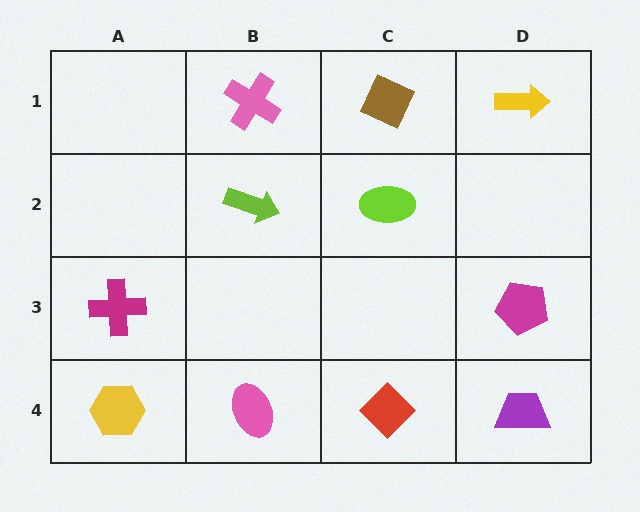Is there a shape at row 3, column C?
No, that cell is empty.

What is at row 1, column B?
A pink cross.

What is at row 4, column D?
A purple trapezoid.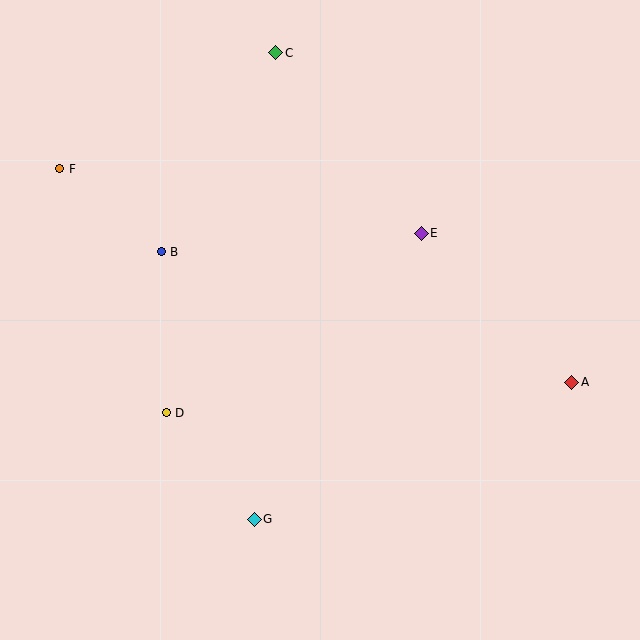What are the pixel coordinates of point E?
Point E is at (421, 233).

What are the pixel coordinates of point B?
Point B is at (161, 252).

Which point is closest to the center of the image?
Point E at (421, 233) is closest to the center.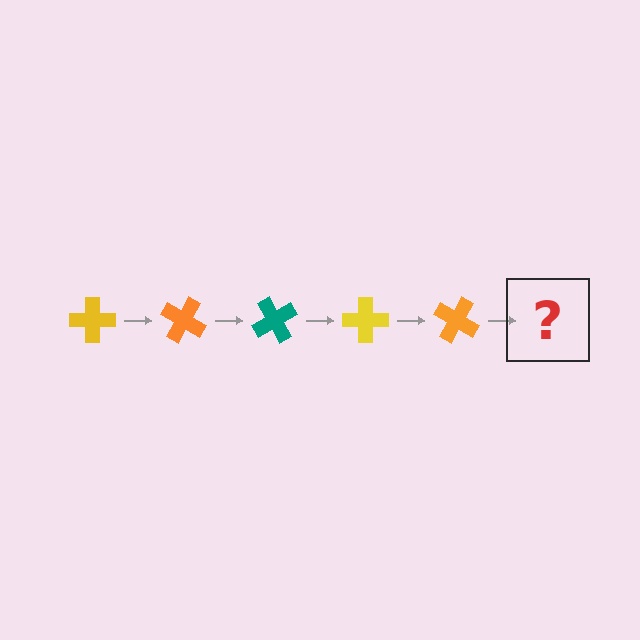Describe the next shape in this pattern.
It should be a teal cross, rotated 150 degrees from the start.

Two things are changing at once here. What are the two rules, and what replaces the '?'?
The two rules are that it rotates 30 degrees each step and the color cycles through yellow, orange, and teal. The '?' should be a teal cross, rotated 150 degrees from the start.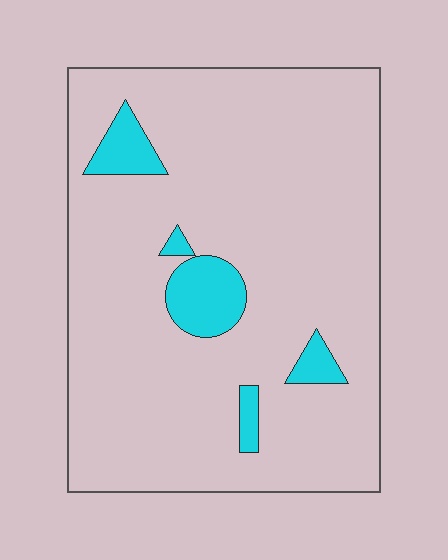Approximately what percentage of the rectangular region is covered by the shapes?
Approximately 10%.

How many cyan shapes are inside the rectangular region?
5.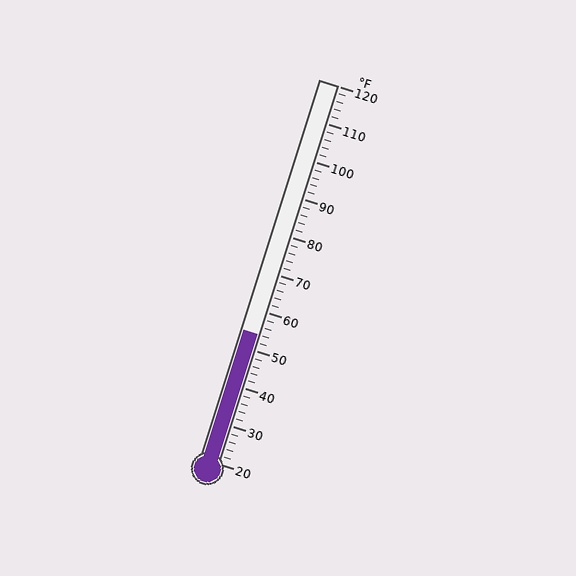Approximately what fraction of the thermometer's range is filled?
The thermometer is filled to approximately 35% of its range.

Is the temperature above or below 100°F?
The temperature is below 100°F.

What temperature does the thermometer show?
The thermometer shows approximately 54°F.